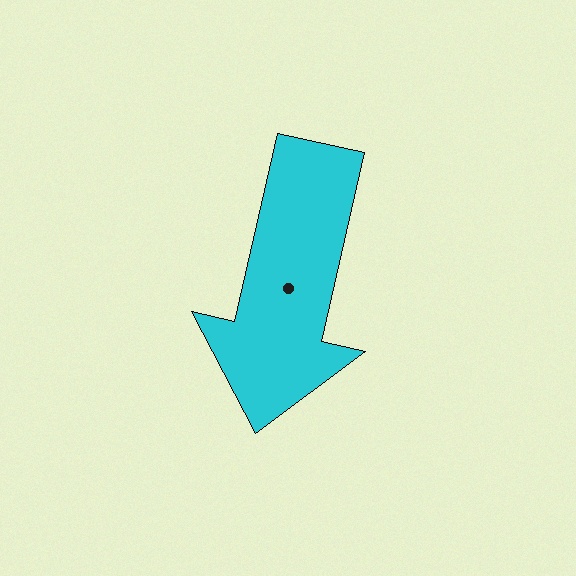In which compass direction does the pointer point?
South.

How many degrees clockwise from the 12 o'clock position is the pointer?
Approximately 193 degrees.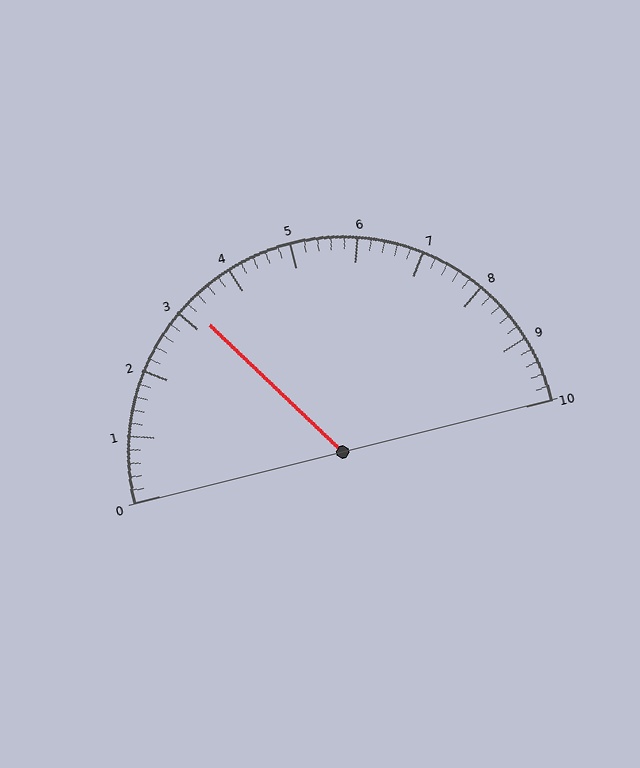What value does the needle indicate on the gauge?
The needle indicates approximately 3.2.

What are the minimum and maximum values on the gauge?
The gauge ranges from 0 to 10.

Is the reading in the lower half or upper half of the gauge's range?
The reading is in the lower half of the range (0 to 10).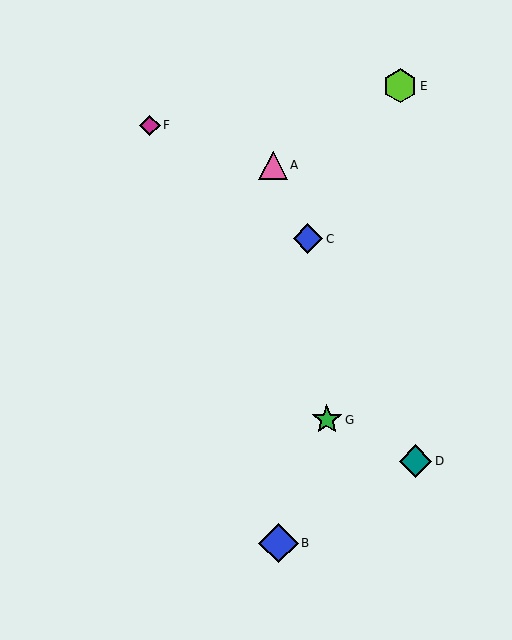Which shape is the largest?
The blue diamond (labeled B) is the largest.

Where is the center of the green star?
The center of the green star is at (327, 420).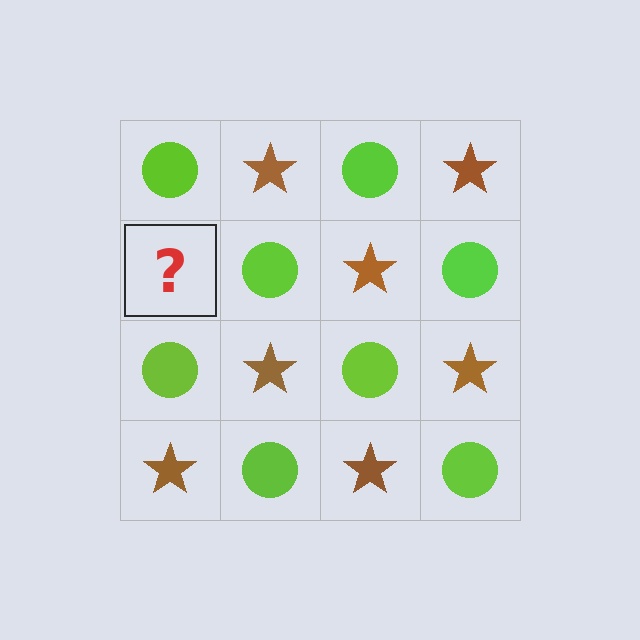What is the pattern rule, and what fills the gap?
The rule is that it alternates lime circle and brown star in a checkerboard pattern. The gap should be filled with a brown star.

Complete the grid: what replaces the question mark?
The question mark should be replaced with a brown star.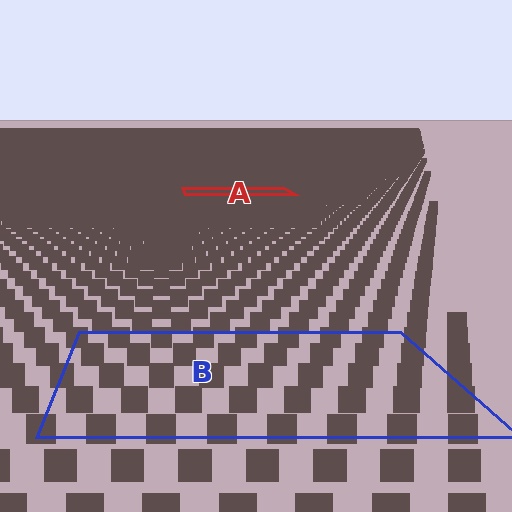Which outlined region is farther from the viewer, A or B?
Region A is farther from the viewer — the texture elements inside it appear smaller and more densely packed.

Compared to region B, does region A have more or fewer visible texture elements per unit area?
Region A has more texture elements per unit area — they are packed more densely because it is farther away.